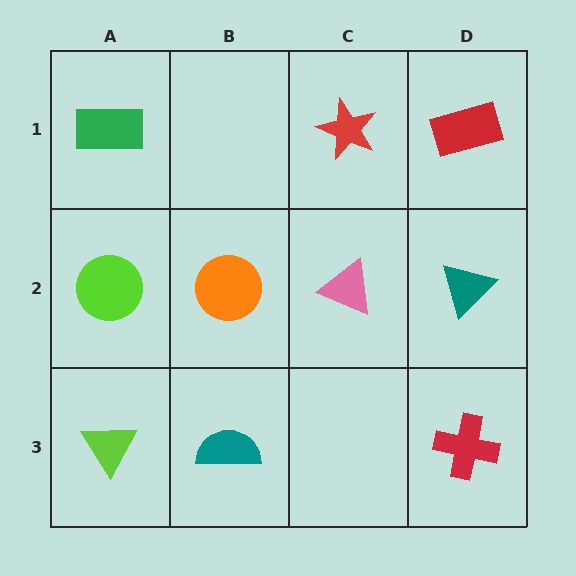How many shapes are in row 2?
4 shapes.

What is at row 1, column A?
A green rectangle.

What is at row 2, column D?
A teal triangle.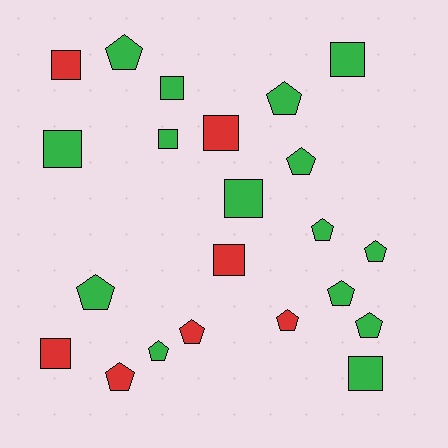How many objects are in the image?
There are 22 objects.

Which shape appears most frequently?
Pentagon, with 12 objects.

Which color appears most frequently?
Green, with 15 objects.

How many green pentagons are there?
There are 9 green pentagons.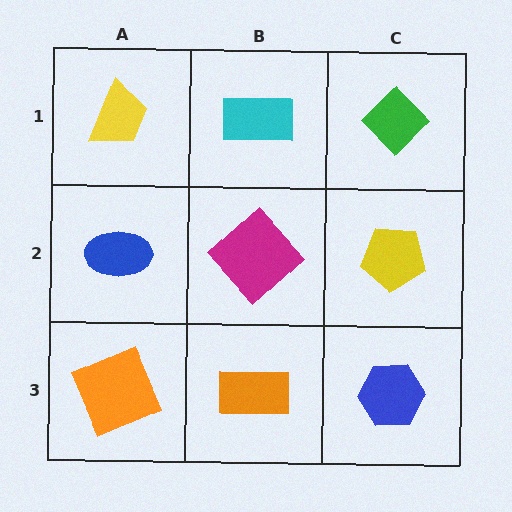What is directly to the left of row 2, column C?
A magenta diamond.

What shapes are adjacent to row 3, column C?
A yellow pentagon (row 2, column C), an orange rectangle (row 3, column B).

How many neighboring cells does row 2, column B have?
4.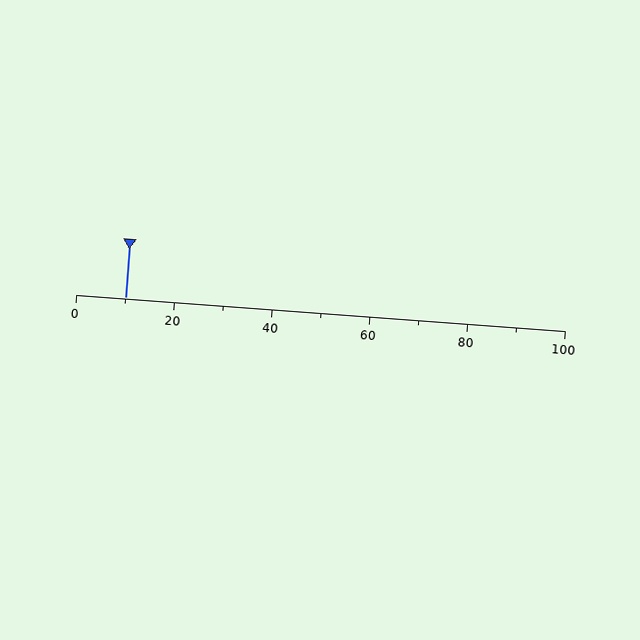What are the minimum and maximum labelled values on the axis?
The axis runs from 0 to 100.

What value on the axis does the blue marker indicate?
The marker indicates approximately 10.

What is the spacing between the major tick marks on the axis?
The major ticks are spaced 20 apart.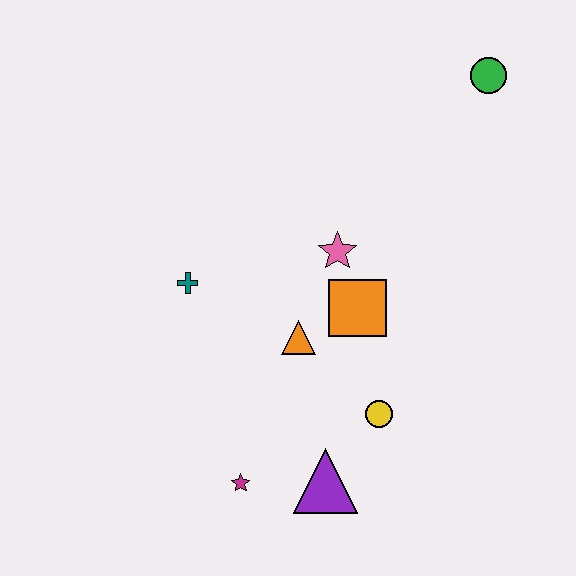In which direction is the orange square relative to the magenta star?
The orange square is above the magenta star.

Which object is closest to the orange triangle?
The orange square is closest to the orange triangle.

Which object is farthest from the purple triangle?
The green circle is farthest from the purple triangle.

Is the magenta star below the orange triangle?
Yes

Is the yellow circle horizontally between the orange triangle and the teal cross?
No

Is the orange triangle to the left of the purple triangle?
Yes